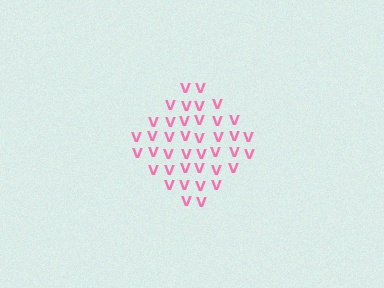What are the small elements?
The small elements are letter V's.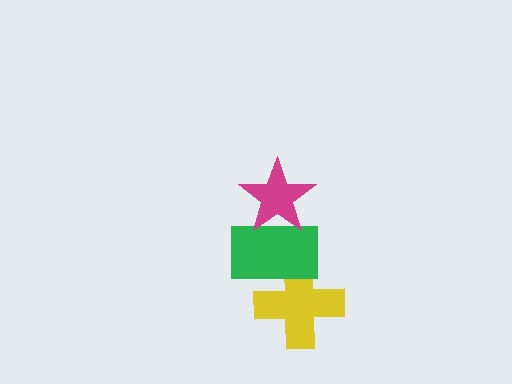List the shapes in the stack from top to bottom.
From top to bottom: the magenta star, the green rectangle, the yellow cross.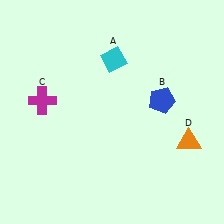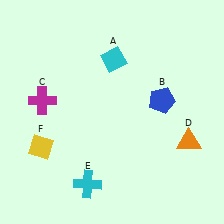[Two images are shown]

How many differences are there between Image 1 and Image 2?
There are 2 differences between the two images.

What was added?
A cyan cross (E), a yellow diamond (F) were added in Image 2.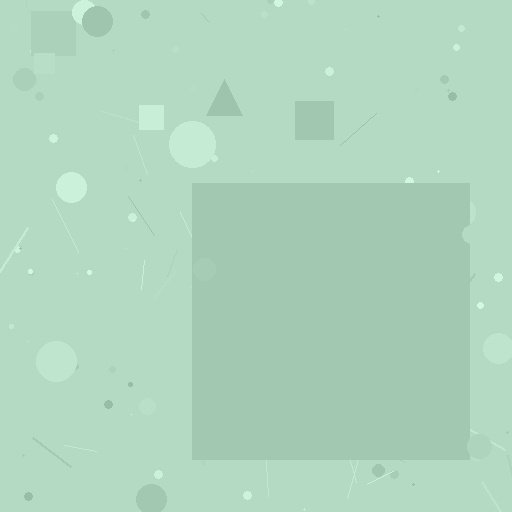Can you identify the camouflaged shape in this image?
The camouflaged shape is a square.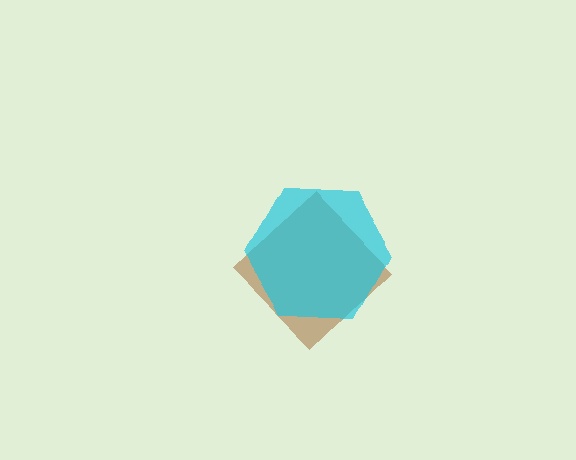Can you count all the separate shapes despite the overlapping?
Yes, there are 2 separate shapes.